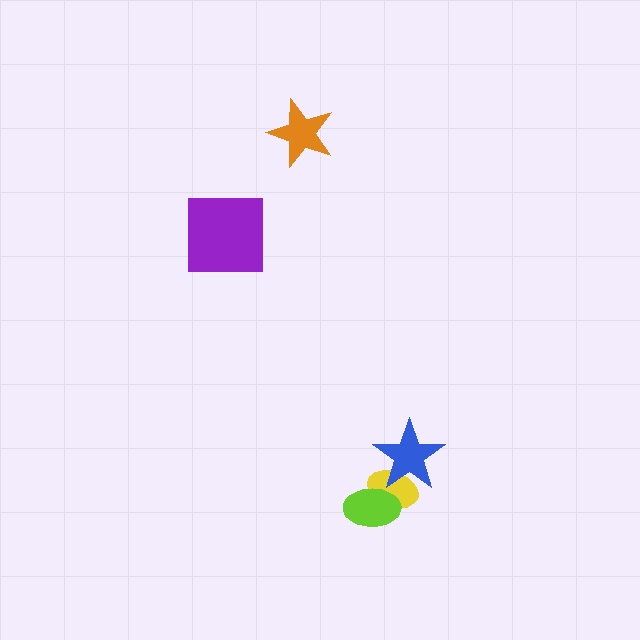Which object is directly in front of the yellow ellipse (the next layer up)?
The lime ellipse is directly in front of the yellow ellipse.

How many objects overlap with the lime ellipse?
1 object overlaps with the lime ellipse.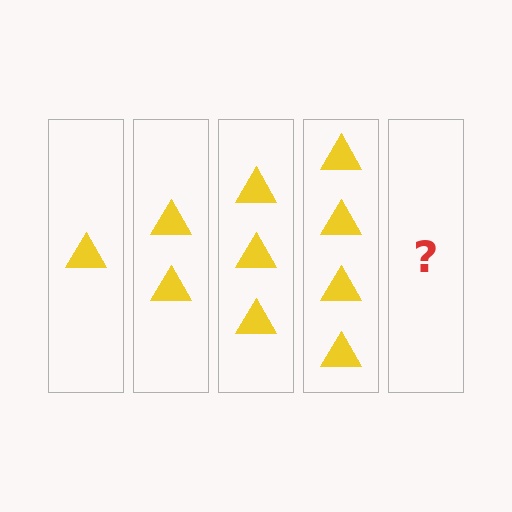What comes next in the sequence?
The next element should be 5 triangles.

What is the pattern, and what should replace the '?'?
The pattern is that each step adds one more triangle. The '?' should be 5 triangles.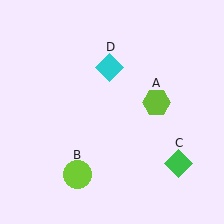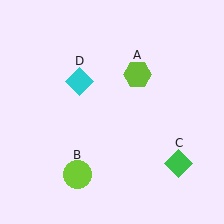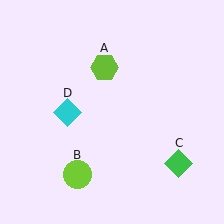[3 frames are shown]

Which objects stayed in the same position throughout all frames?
Lime circle (object B) and green diamond (object C) remained stationary.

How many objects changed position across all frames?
2 objects changed position: lime hexagon (object A), cyan diamond (object D).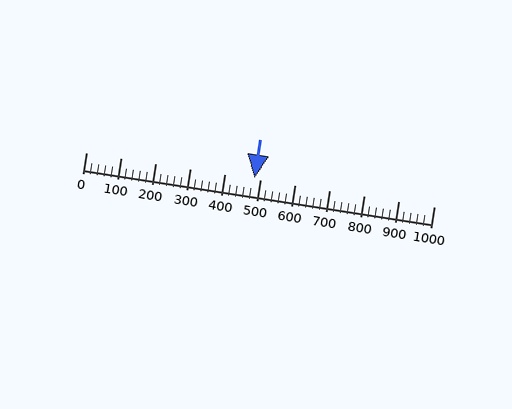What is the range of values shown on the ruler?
The ruler shows values from 0 to 1000.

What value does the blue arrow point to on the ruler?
The blue arrow points to approximately 484.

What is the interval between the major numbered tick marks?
The major tick marks are spaced 100 units apart.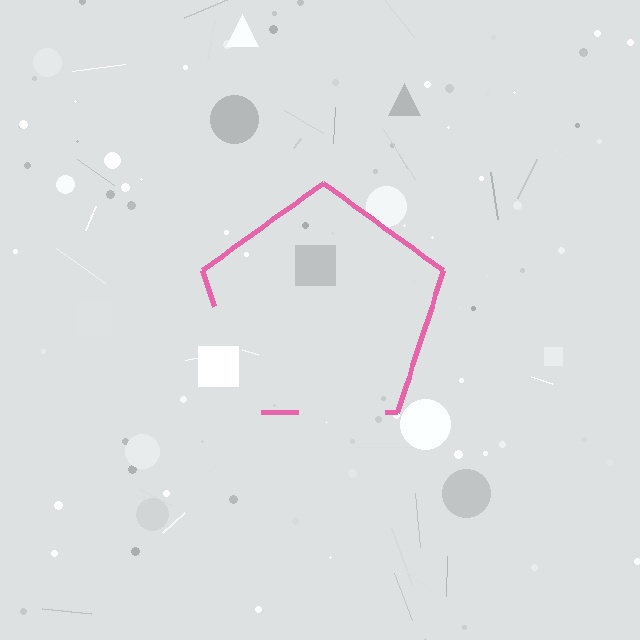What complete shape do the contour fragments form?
The contour fragments form a pentagon.